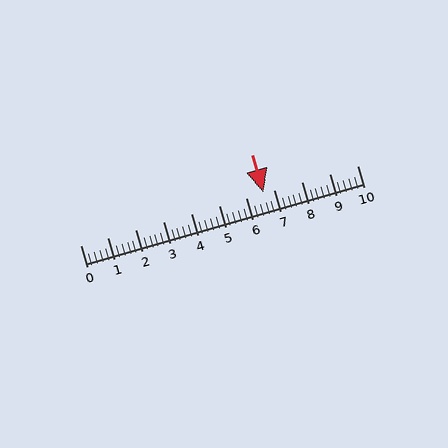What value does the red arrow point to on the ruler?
The red arrow points to approximately 6.6.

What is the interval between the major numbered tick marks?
The major tick marks are spaced 1 units apart.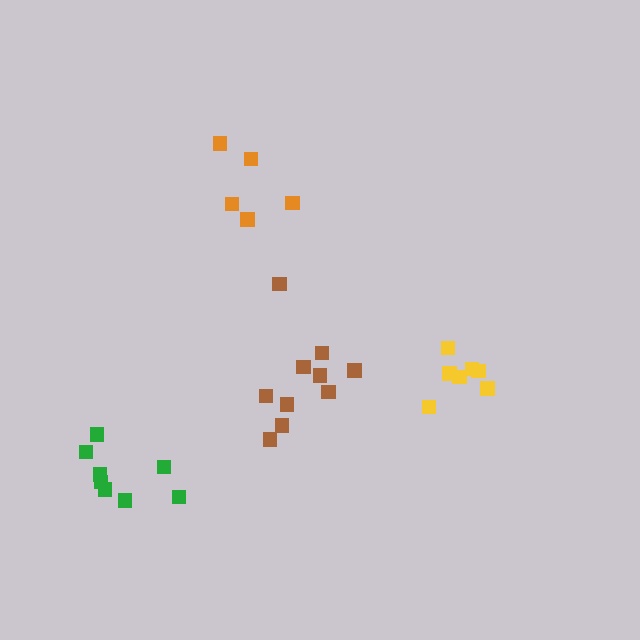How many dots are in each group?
Group 1: 8 dots, Group 2: 7 dots, Group 3: 5 dots, Group 4: 10 dots (30 total).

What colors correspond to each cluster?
The clusters are colored: green, yellow, orange, brown.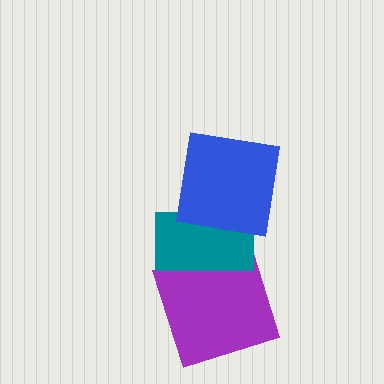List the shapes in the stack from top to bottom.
From top to bottom: the blue square, the teal rectangle, the purple square.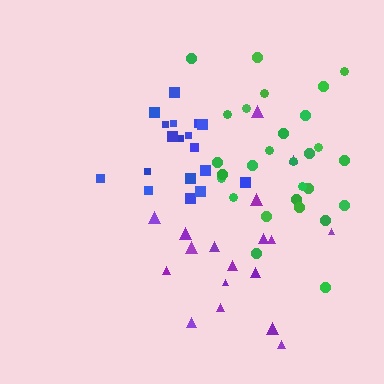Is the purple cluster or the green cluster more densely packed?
Green.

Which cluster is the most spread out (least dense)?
Purple.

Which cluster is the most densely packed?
Blue.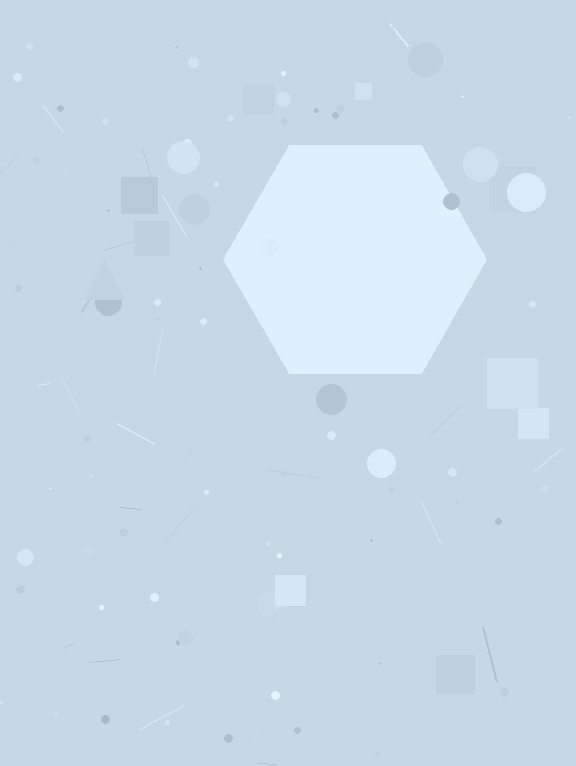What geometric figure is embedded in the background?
A hexagon is embedded in the background.